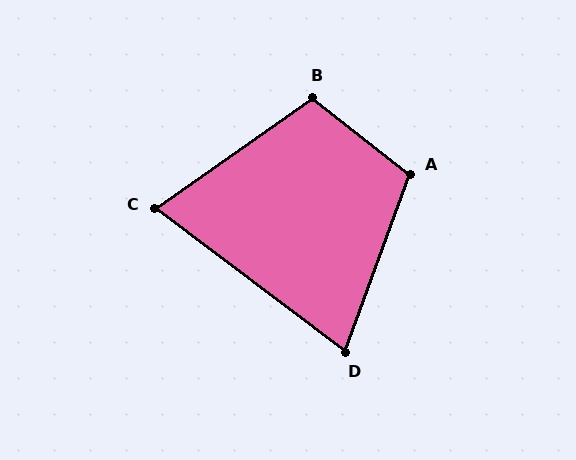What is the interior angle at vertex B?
Approximately 107 degrees (obtuse).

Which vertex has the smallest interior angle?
C, at approximately 72 degrees.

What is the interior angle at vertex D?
Approximately 73 degrees (acute).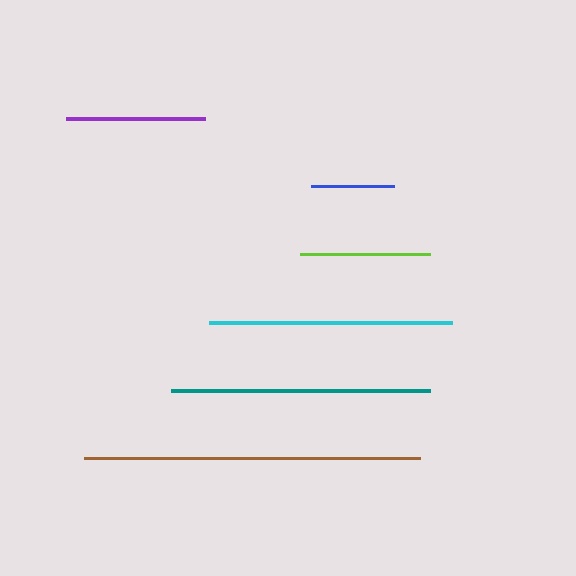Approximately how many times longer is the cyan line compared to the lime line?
The cyan line is approximately 1.9 times the length of the lime line.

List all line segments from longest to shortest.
From longest to shortest: brown, teal, cyan, purple, lime, blue.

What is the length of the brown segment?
The brown segment is approximately 336 pixels long.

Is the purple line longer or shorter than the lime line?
The purple line is longer than the lime line.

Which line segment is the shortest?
The blue line is the shortest at approximately 84 pixels.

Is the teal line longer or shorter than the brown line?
The brown line is longer than the teal line.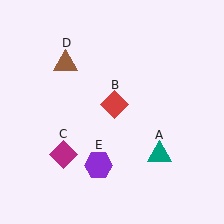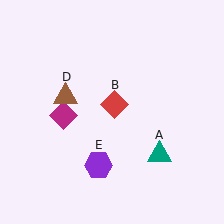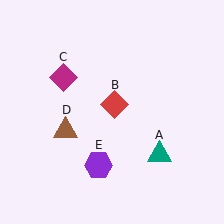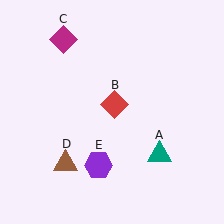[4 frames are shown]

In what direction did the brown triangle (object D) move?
The brown triangle (object D) moved down.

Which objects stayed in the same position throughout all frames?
Teal triangle (object A) and red diamond (object B) and purple hexagon (object E) remained stationary.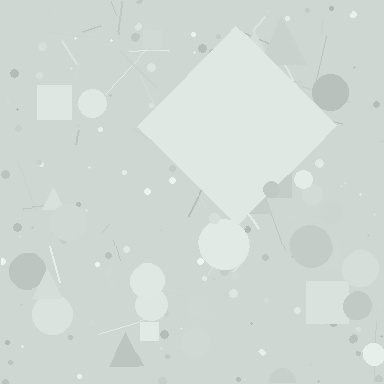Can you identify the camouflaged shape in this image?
The camouflaged shape is a diamond.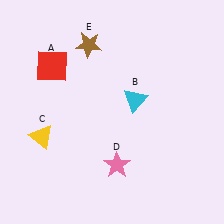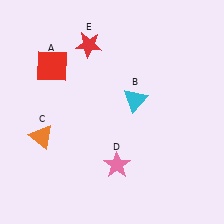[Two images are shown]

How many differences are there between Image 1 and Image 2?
There are 2 differences between the two images.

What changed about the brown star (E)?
In Image 1, E is brown. In Image 2, it changed to red.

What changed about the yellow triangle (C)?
In Image 1, C is yellow. In Image 2, it changed to orange.